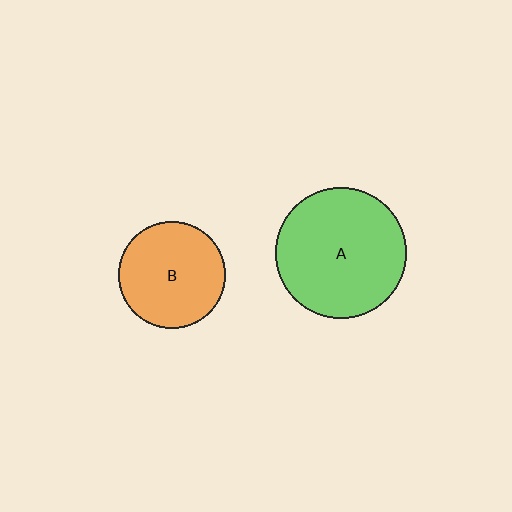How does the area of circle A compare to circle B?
Approximately 1.5 times.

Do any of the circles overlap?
No, none of the circles overlap.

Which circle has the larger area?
Circle A (green).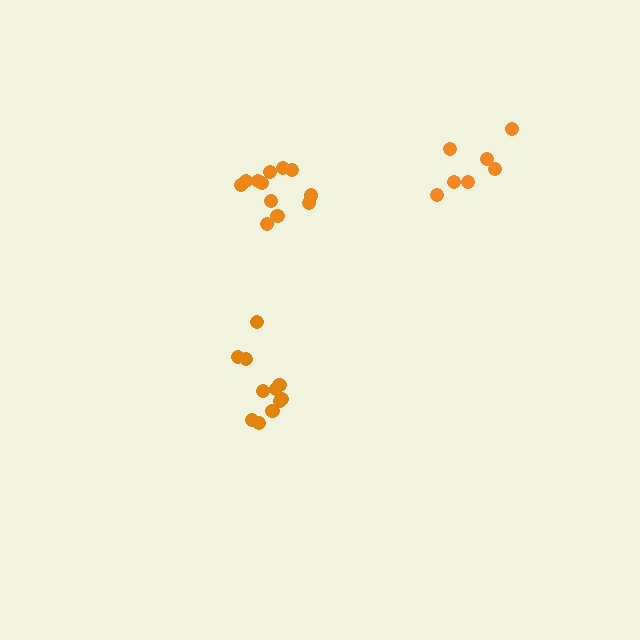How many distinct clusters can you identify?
There are 3 distinct clusters.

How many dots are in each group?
Group 1: 12 dots, Group 2: 11 dots, Group 3: 7 dots (30 total).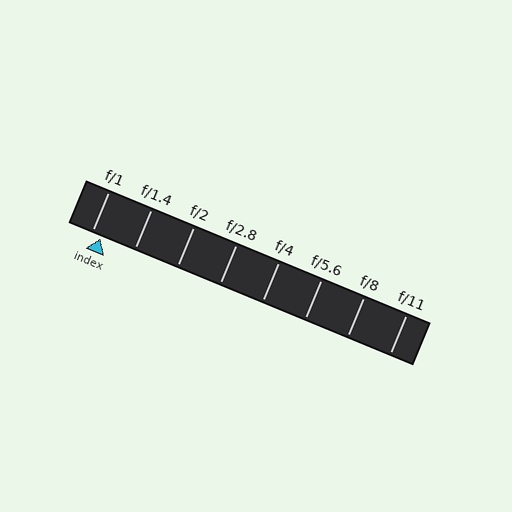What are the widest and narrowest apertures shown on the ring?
The widest aperture shown is f/1 and the narrowest is f/11.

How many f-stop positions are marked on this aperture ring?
There are 8 f-stop positions marked.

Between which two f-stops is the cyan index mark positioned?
The index mark is between f/1 and f/1.4.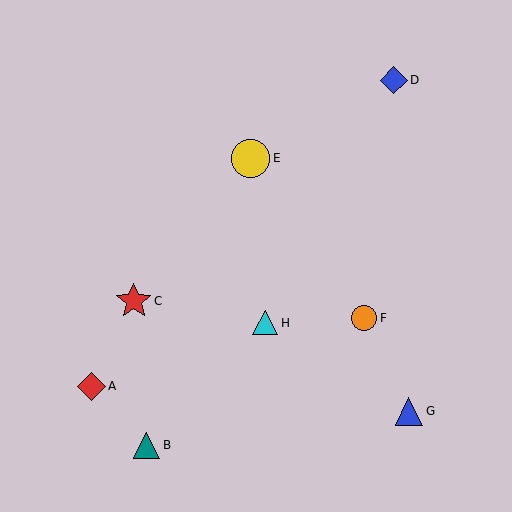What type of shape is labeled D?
Shape D is a blue diamond.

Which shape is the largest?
The yellow circle (labeled E) is the largest.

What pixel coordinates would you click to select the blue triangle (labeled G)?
Click at (409, 411) to select the blue triangle G.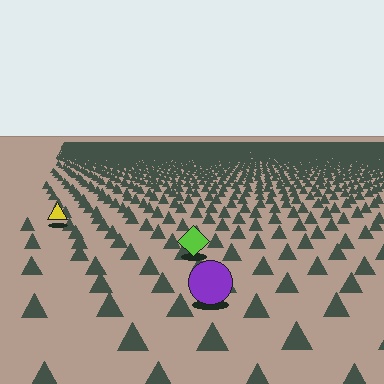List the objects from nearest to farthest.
From nearest to farthest: the purple circle, the lime diamond, the yellow triangle.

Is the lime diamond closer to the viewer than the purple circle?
No. The purple circle is closer — you can tell from the texture gradient: the ground texture is coarser near it.